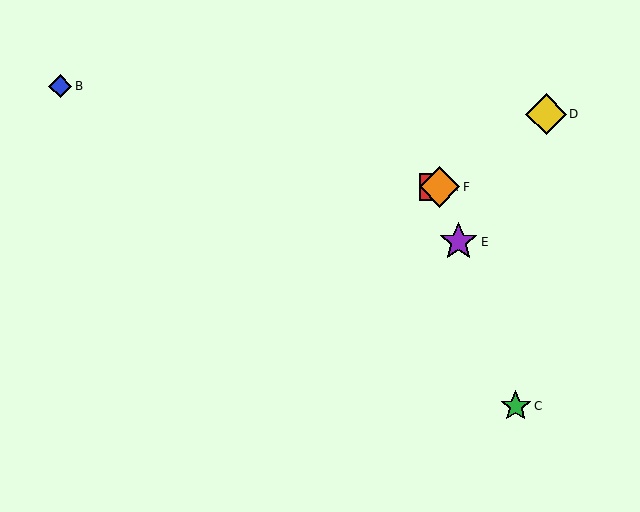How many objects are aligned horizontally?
2 objects (A, F) are aligned horizontally.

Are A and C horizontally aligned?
No, A is at y≈187 and C is at y≈406.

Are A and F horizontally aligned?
Yes, both are at y≈187.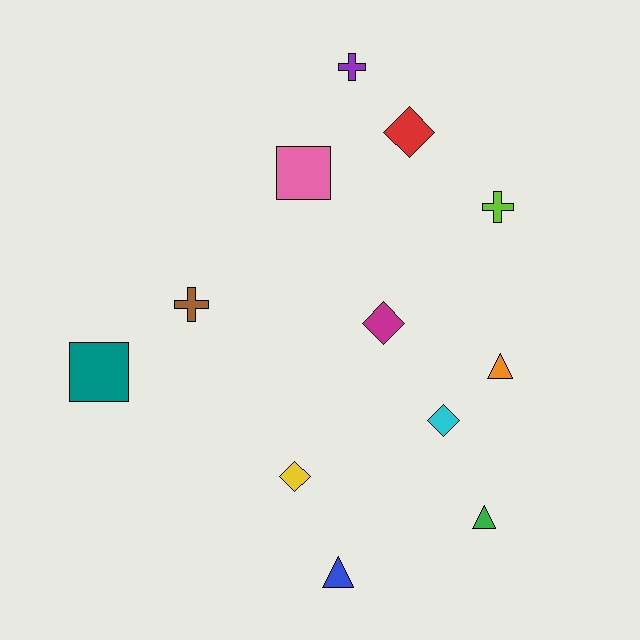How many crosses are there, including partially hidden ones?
There are 3 crosses.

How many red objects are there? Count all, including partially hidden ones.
There is 1 red object.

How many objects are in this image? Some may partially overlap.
There are 12 objects.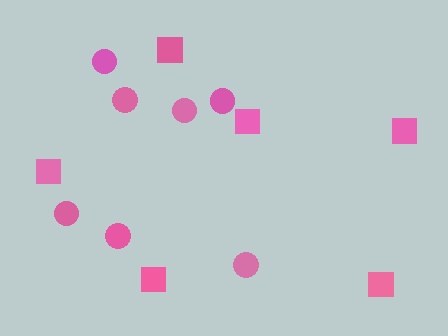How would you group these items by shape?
There are 2 groups: one group of squares (6) and one group of circles (7).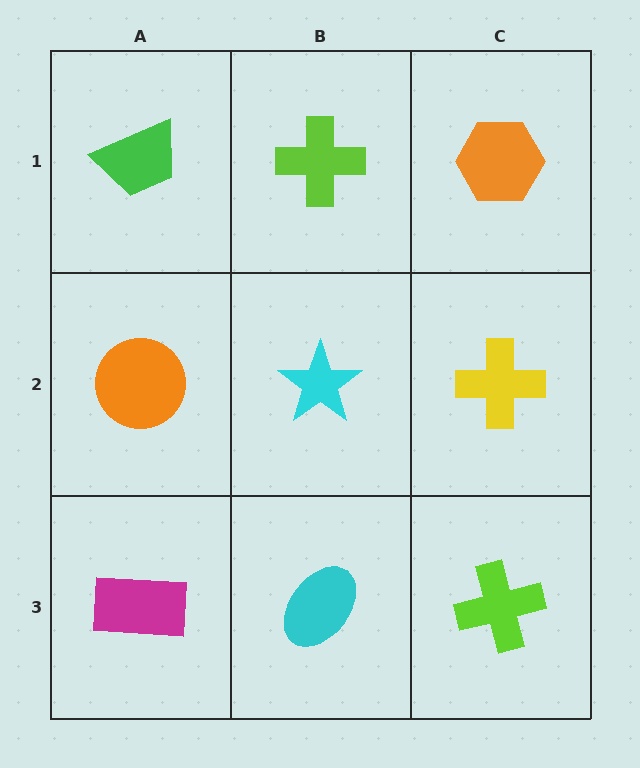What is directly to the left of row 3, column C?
A cyan ellipse.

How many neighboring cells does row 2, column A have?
3.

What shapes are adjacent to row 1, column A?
An orange circle (row 2, column A), a lime cross (row 1, column B).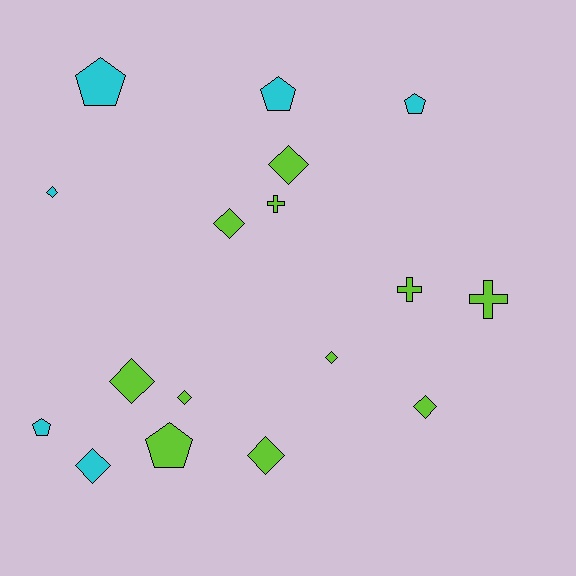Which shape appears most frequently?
Diamond, with 9 objects.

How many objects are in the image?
There are 17 objects.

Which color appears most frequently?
Lime, with 11 objects.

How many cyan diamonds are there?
There are 2 cyan diamonds.